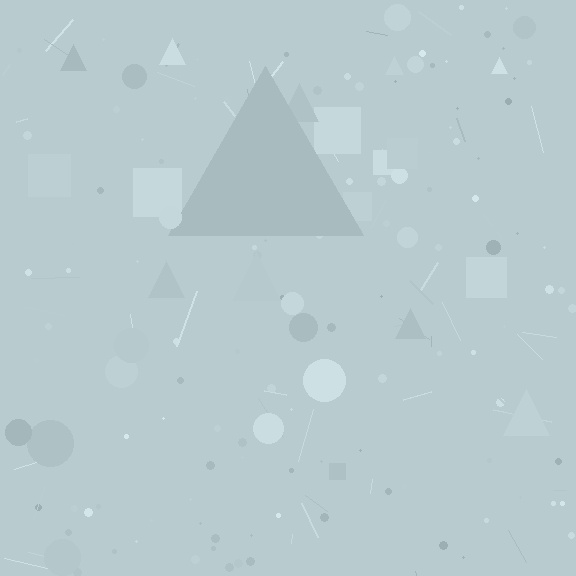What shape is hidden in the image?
A triangle is hidden in the image.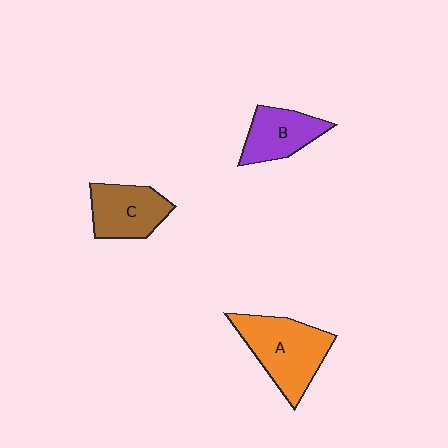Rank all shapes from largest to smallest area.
From largest to smallest: A (orange), C (brown), B (purple).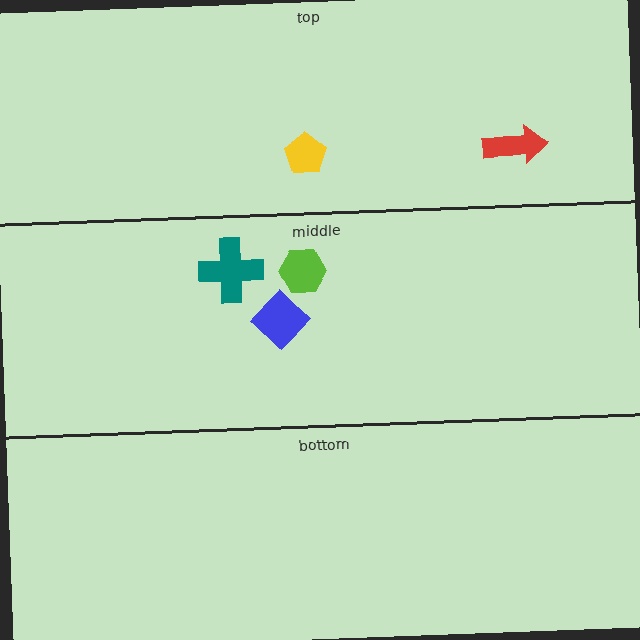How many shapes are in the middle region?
3.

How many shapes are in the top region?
2.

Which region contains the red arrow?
The top region.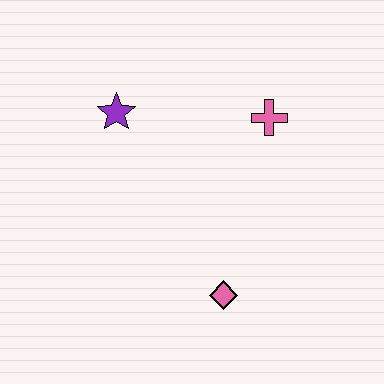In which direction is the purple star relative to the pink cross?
The purple star is to the left of the pink cross.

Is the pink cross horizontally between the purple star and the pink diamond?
No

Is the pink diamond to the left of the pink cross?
Yes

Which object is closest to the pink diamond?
The pink cross is closest to the pink diamond.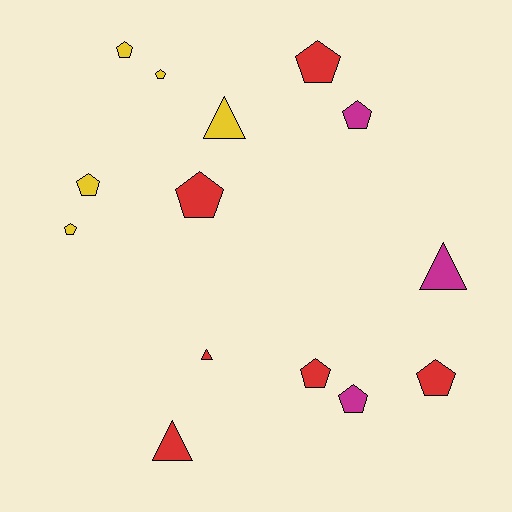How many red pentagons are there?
There are 4 red pentagons.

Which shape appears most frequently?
Pentagon, with 10 objects.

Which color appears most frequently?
Red, with 6 objects.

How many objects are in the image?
There are 14 objects.